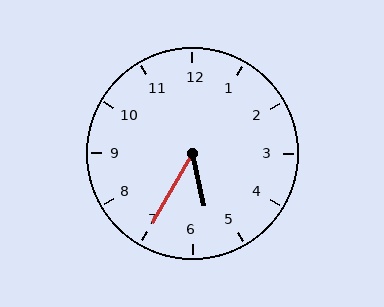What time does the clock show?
5:35.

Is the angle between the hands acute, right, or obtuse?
It is acute.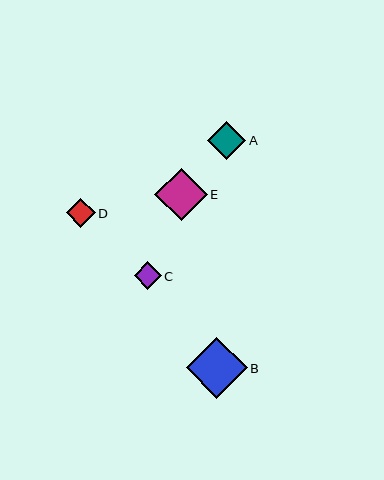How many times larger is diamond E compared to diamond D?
Diamond E is approximately 1.8 times the size of diamond D.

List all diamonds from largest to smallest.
From largest to smallest: B, E, A, D, C.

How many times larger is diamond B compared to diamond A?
Diamond B is approximately 1.6 times the size of diamond A.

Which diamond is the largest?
Diamond B is the largest with a size of approximately 61 pixels.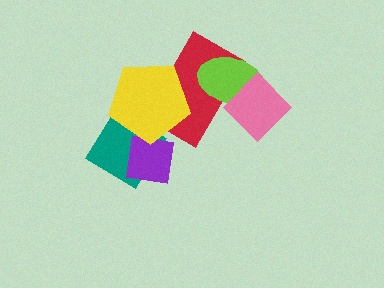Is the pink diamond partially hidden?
No, no other shape covers it.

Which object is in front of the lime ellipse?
The pink diamond is in front of the lime ellipse.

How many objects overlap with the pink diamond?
2 objects overlap with the pink diamond.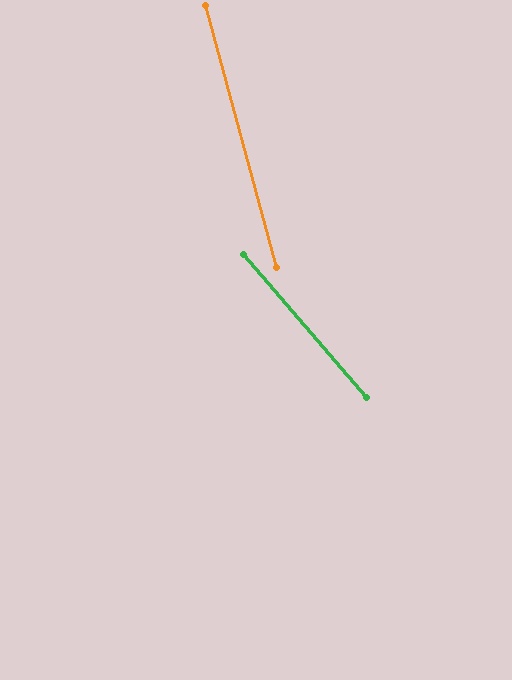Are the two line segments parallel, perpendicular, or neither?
Neither parallel nor perpendicular — they differ by about 25°.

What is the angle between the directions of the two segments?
Approximately 25 degrees.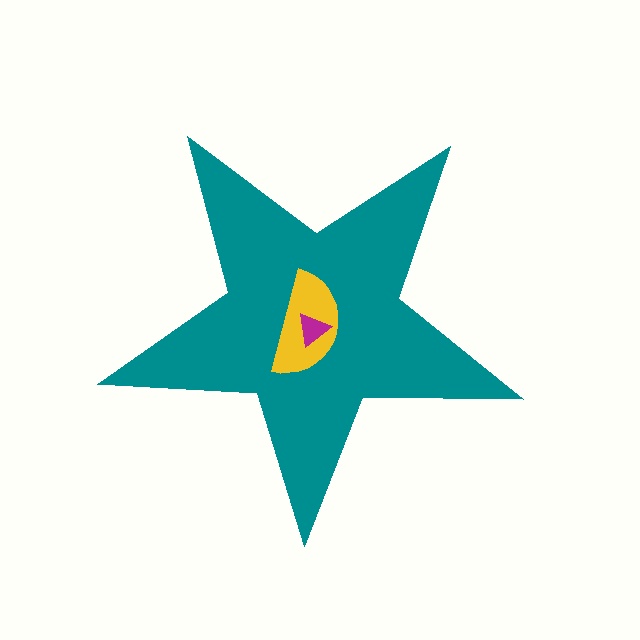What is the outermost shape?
The teal star.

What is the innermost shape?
The magenta triangle.